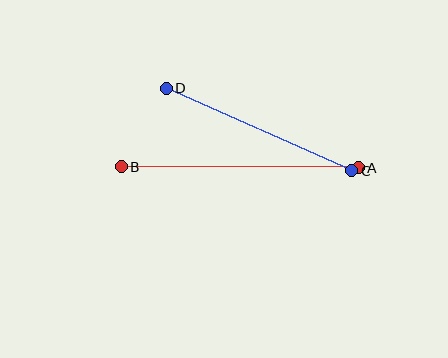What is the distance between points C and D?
The distance is approximately 203 pixels.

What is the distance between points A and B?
The distance is approximately 237 pixels.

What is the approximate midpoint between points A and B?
The midpoint is at approximately (240, 167) pixels.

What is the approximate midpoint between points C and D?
The midpoint is at approximately (259, 129) pixels.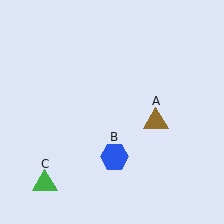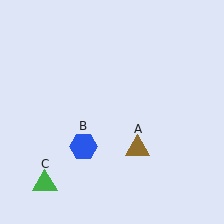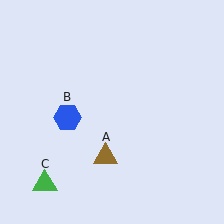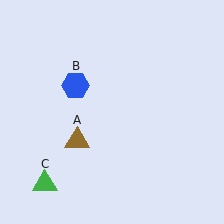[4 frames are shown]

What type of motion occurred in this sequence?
The brown triangle (object A), blue hexagon (object B) rotated clockwise around the center of the scene.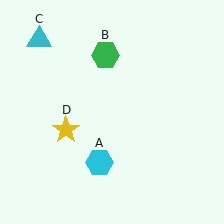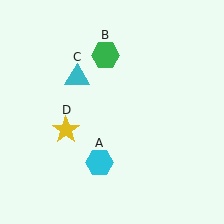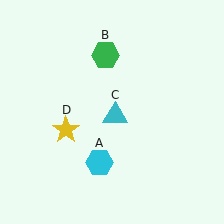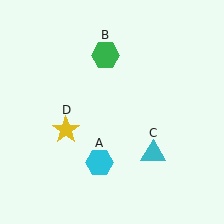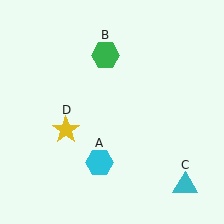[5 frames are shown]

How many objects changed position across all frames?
1 object changed position: cyan triangle (object C).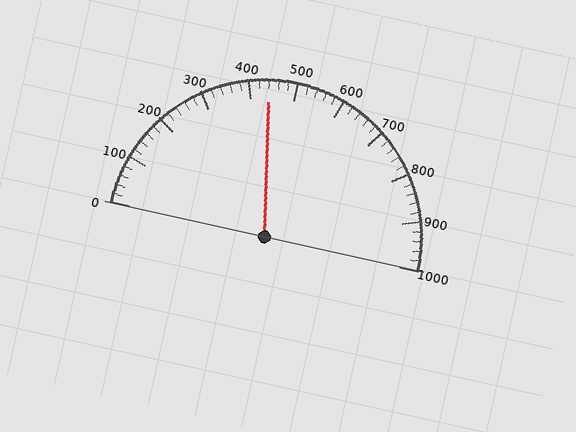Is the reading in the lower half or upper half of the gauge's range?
The reading is in the lower half of the range (0 to 1000).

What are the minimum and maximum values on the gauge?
The gauge ranges from 0 to 1000.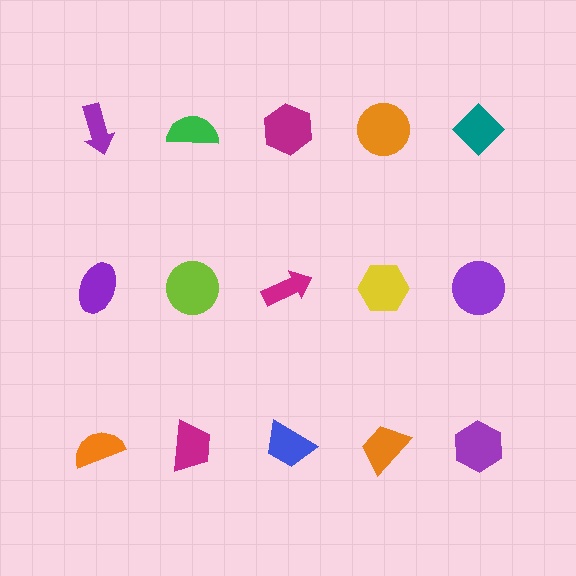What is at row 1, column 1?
A purple arrow.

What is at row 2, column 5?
A purple circle.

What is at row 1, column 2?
A green semicircle.